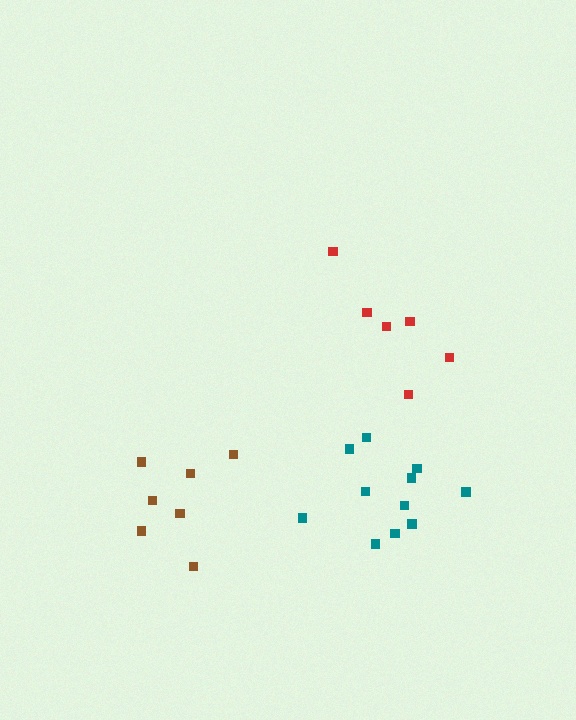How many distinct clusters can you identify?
There are 3 distinct clusters.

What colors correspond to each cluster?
The clusters are colored: brown, red, teal.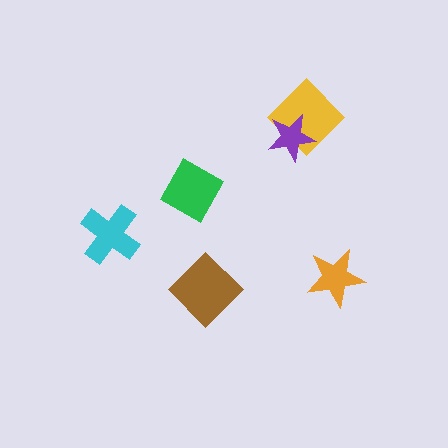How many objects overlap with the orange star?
0 objects overlap with the orange star.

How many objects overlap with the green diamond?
0 objects overlap with the green diamond.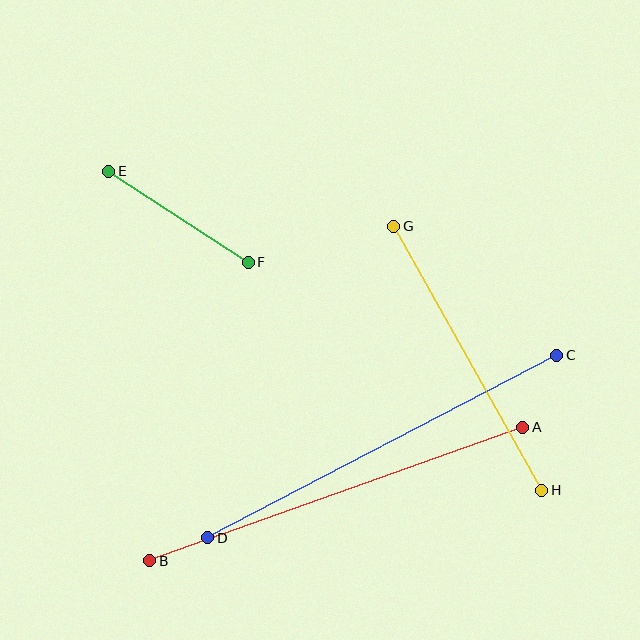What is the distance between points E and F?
The distance is approximately 167 pixels.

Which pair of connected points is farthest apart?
Points A and B are farthest apart.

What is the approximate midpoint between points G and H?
The midpoint is at approximately (468, 358) pixels.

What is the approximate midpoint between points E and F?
The midpoint is at approximately (178, 217) pixels.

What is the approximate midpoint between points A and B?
The midpoint is at approximately (336, 494) pixels.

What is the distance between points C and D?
The distance is approximately 394 pixels.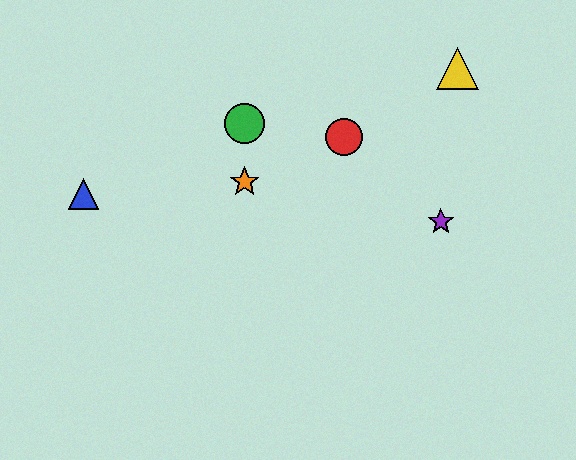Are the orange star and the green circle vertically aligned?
Yes, both are at x≈245.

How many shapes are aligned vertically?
2 shapes (the green circle, the orange star) are aligned vertically.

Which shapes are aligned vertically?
The green circle, the orange star are aligned vertically.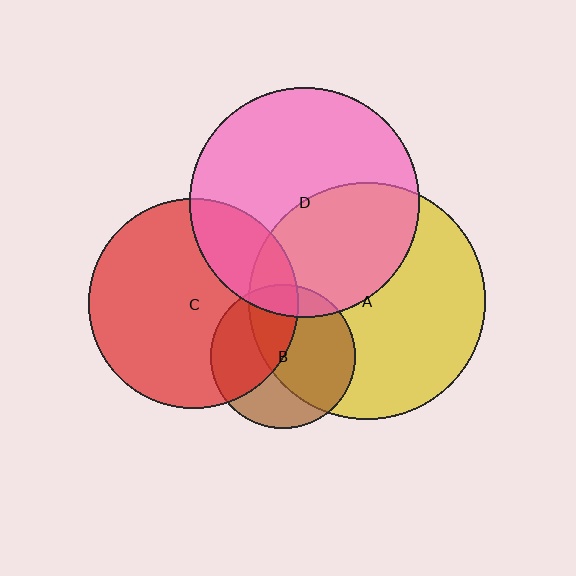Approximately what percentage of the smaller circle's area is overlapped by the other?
Approximately 45%.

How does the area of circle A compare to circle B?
Approximately 2.7 times.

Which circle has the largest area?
Circle A (yellow).